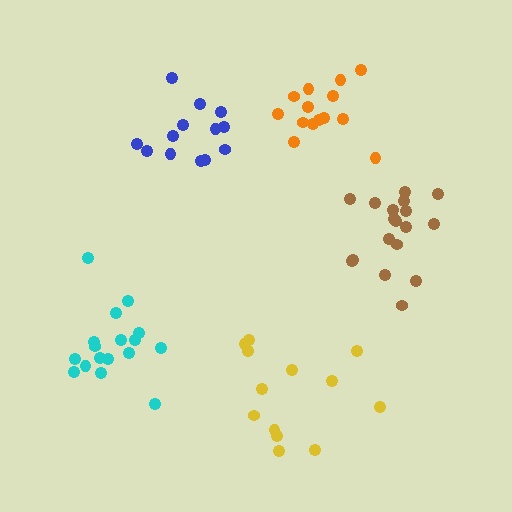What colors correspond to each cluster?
The clusters are colored: orange, yellow, cyan, brown, blue.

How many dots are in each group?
Group 1: 14 dots, Group 2: 13 dots, Group 3: 17 dots, Group 4: 18 dots, Group 5: 13 dots (75 total).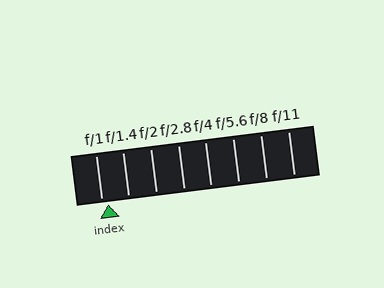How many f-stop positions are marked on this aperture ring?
There are 8 f-stop positions marked.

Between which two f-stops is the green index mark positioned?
The index mark is between f/1 and f/1.4.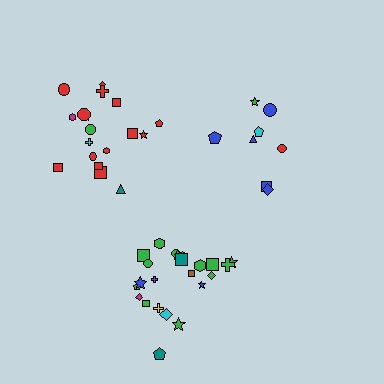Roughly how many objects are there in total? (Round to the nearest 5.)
Roughly 50 objects in total.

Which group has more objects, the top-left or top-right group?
The top-left group.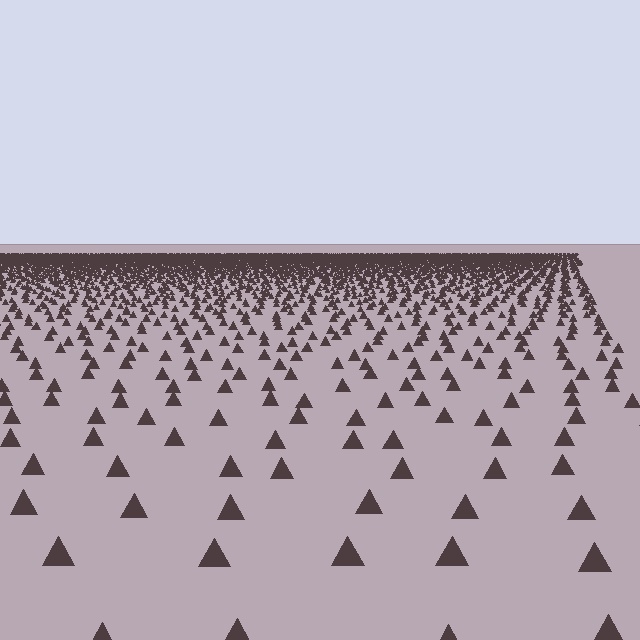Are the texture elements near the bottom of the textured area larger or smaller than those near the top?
Larger. Near the bottom, elements are closer to the viewer and appear at a bigger on-screen size.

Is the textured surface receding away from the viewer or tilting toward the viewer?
The surface is receding away from the viewer. Texture elements get smaller and denser toward the top.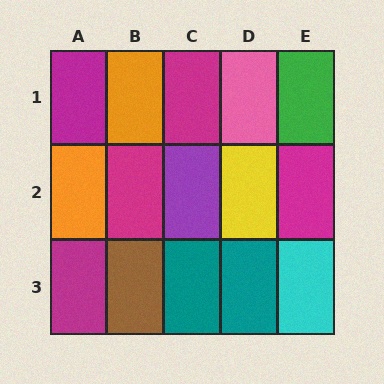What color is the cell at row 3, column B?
Brown.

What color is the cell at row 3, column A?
Magenta.